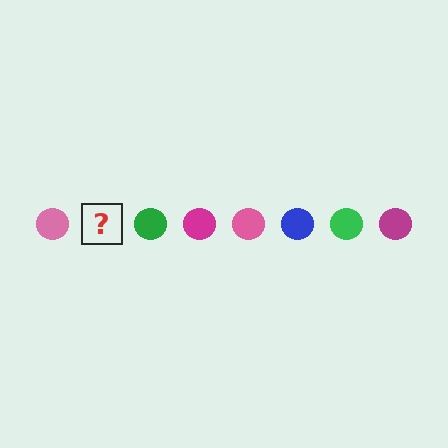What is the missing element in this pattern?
The missing element is a blue circle.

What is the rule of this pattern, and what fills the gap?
The rule is that the pattern cycles through pink, blue, green, magenta circles. The gap should be filled with a blue circle.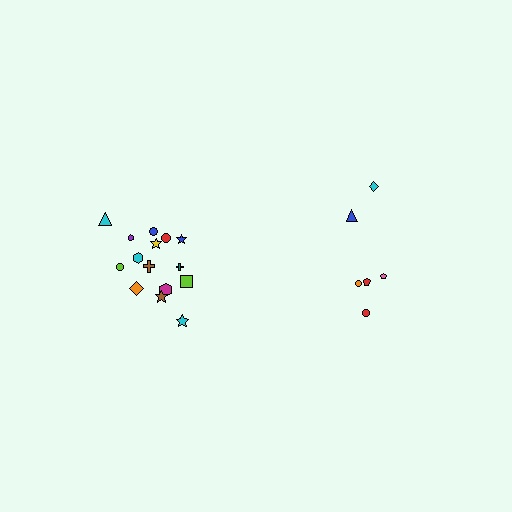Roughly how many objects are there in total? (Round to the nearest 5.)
Roughly 20 objects in total.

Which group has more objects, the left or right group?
The left group.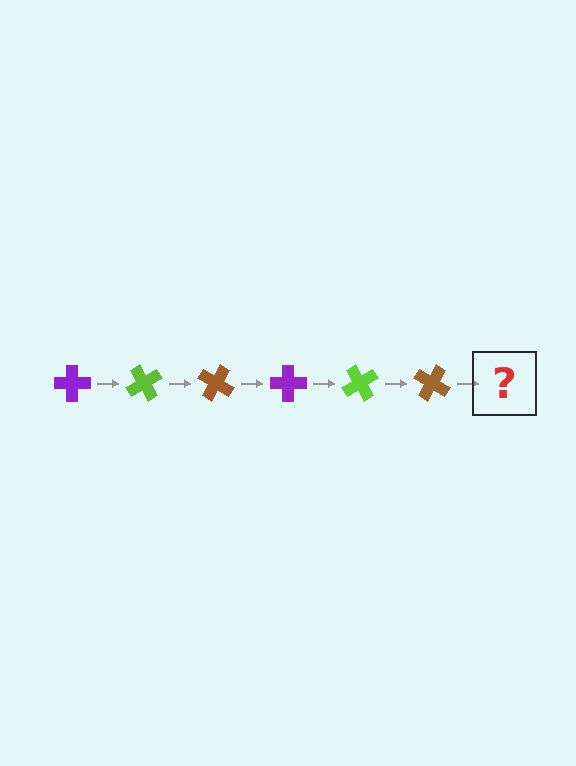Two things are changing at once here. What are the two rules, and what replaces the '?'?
The two rules are that it rotates 60 degrees each step and the color cycles through purple, lime, and brown. The '?' should be a purple cross, rotated 360 degrees from the start.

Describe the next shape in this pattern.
It should be a purple cross, rotated 360 degrees from the start.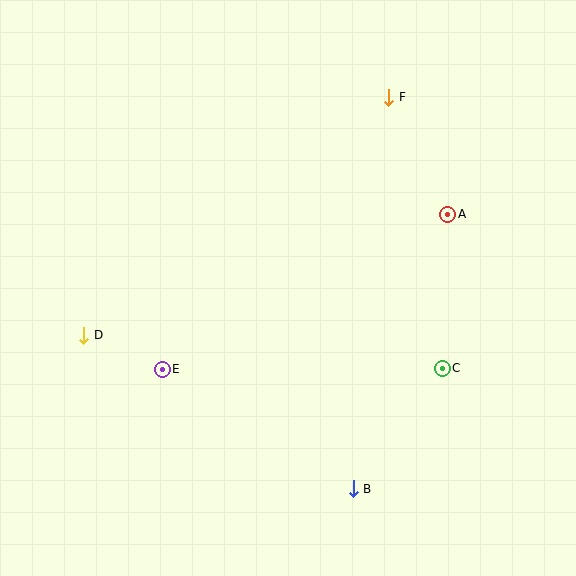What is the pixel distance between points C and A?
The distance between C and A is 154 pixels.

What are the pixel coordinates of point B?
Point B is at (353, 489).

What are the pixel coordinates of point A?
Point A is at (448, 214).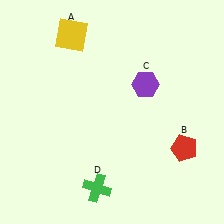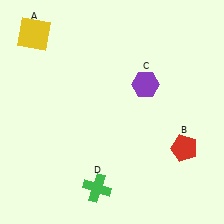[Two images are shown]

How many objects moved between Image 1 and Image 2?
1 object moved between the two images.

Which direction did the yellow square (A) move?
The yellow square (A) moved left.